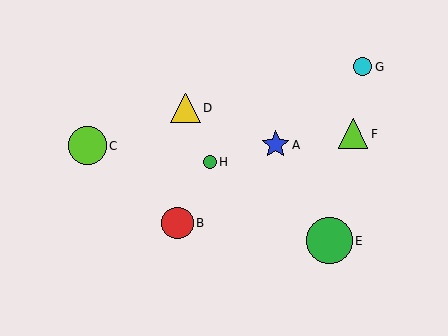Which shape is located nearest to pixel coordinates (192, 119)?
The yellow triangle (labeled D) at (185, 108) is nearest to that location.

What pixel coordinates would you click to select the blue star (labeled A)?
Click at (276, 145) to select the blue star A.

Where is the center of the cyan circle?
The center of the cyan circle is at (363, 67).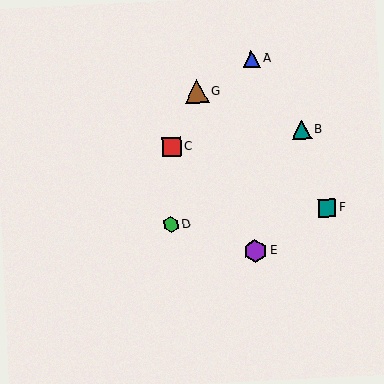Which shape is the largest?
The brown triangle (labeled G) is the largest.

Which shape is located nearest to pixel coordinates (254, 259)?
The purple hexagon (labeled E) at (255, 251) is nearest to that location.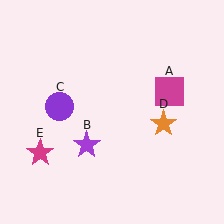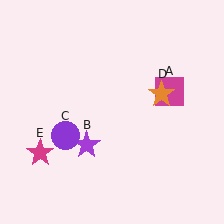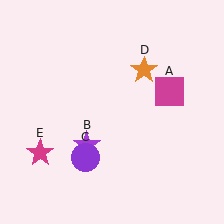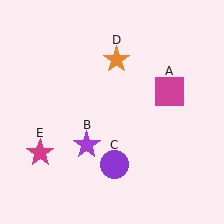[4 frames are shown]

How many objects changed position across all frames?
2 objects changed position: purple circle (object C), orange star (object D).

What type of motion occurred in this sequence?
The purple circle (object C), orange star (object D) rotated counterclockwise around the center of the scene.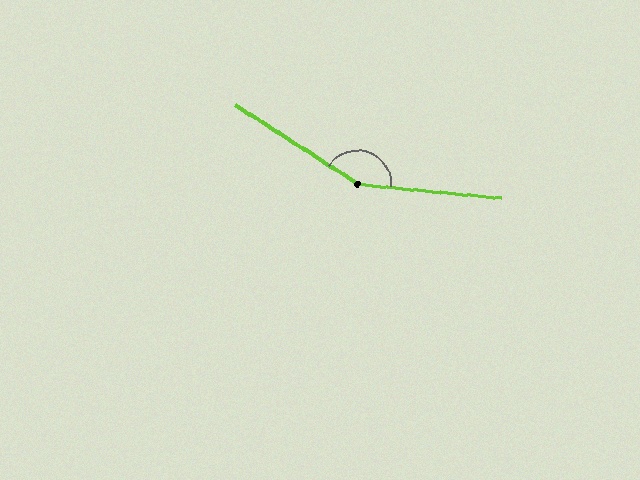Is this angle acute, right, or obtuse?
It is obtuse.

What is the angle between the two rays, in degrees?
Approximately 153 degrees.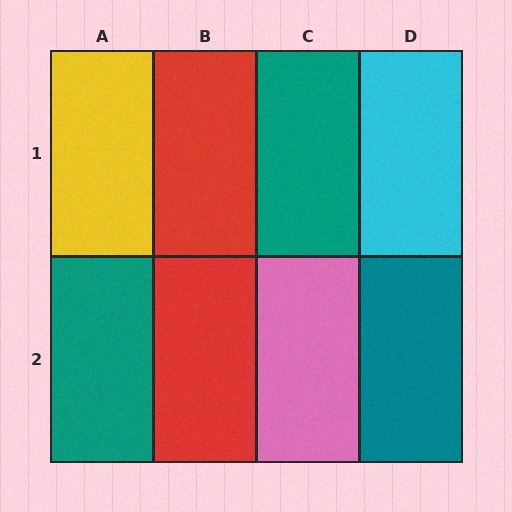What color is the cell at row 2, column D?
Teal.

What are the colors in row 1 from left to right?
Yellow, red, teal, cyan.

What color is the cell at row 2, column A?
Teal.